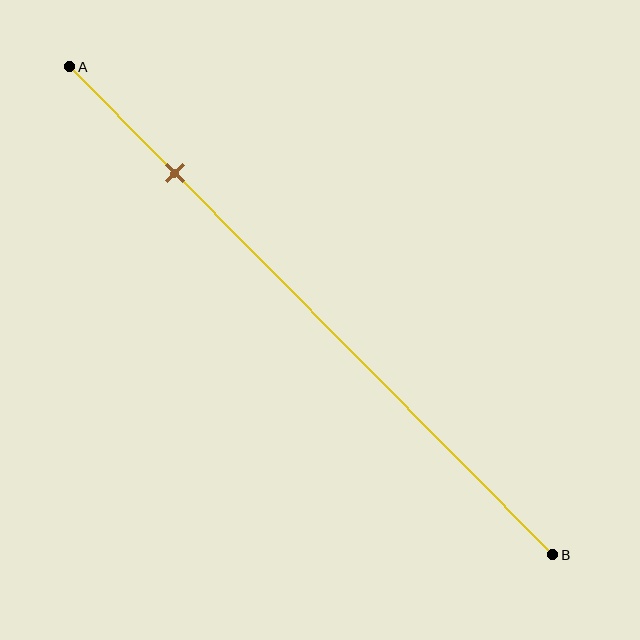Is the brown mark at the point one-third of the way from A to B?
No, the mark is at about 20% from A, not at the 33% one-third point.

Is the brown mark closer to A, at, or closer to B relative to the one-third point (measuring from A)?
The brown mark is closer to point A than the one-third point of segment AB.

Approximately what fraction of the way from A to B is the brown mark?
The brown mark is approximately 20% of the way from A to B.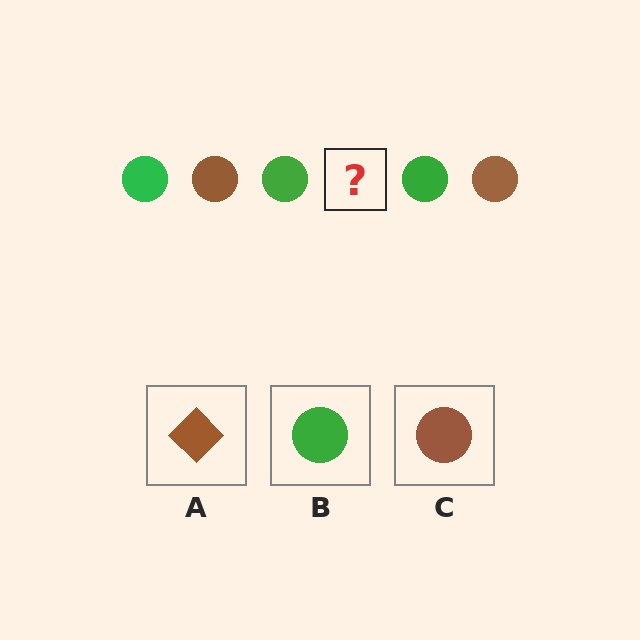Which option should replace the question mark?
Option C.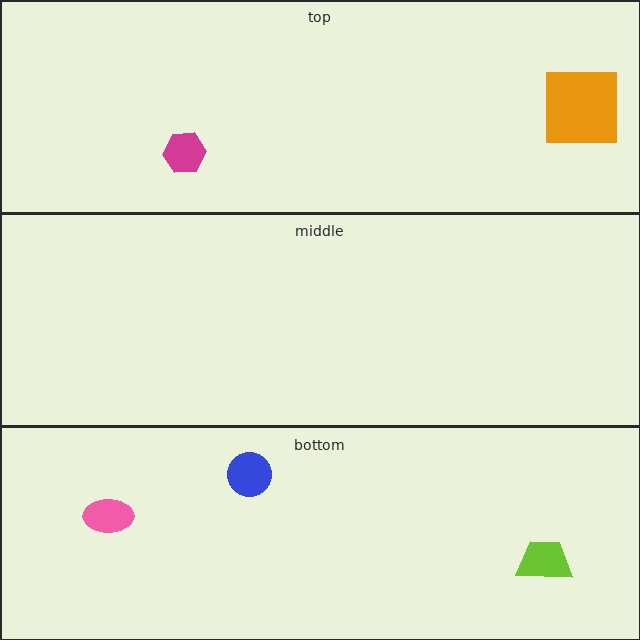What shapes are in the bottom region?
The blue circle, the lime trapezoid, the pink ellipse.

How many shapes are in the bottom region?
3.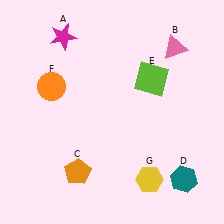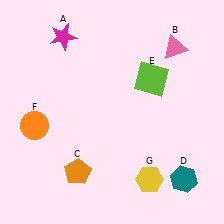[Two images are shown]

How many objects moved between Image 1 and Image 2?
1 object moved between the two images.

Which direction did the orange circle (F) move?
The orange circle (F) moved down.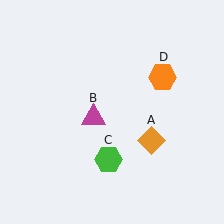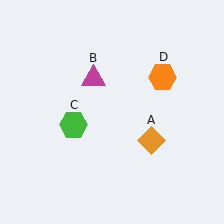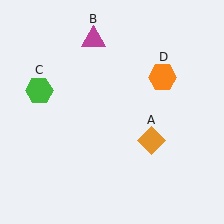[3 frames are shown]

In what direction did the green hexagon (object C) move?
The green hexagon (object C) moved up and to the left.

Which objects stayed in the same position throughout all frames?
Orange diamond (object A) and orange hexagon (object D) remained stationary.